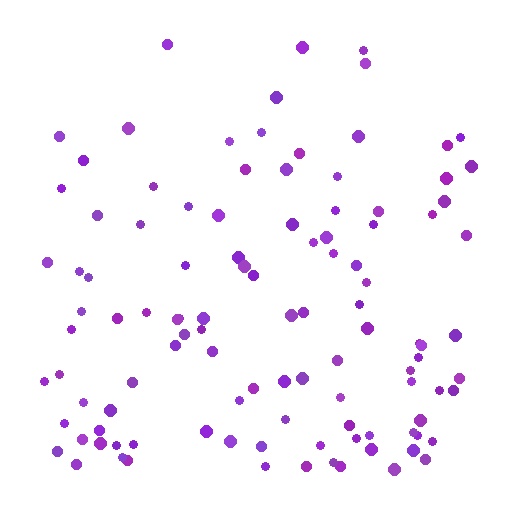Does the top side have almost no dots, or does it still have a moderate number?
Still a moderate number, just noticeably fewer than the bottom.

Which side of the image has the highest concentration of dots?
The bottom.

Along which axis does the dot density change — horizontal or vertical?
Vertical.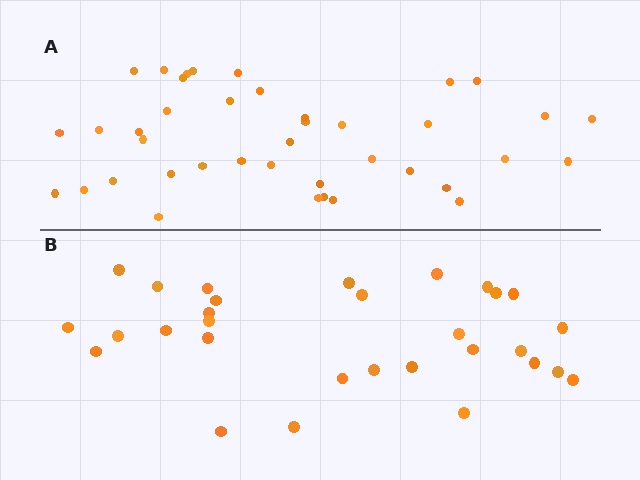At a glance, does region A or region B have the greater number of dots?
Region A (the top region) has more dots.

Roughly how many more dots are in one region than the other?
Region A has roughly 10 or so more dots than region B.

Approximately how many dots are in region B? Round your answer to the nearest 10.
About 30 dots.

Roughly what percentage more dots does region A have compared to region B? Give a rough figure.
About 35% more.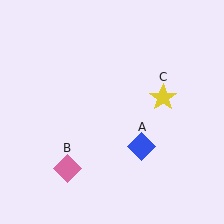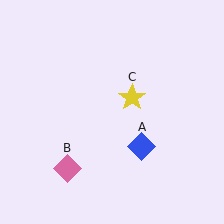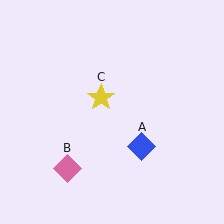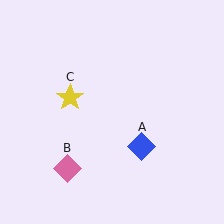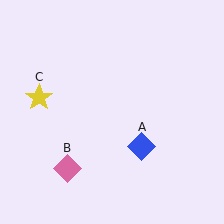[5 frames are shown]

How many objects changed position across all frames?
1 object changed position: yellow star (object C).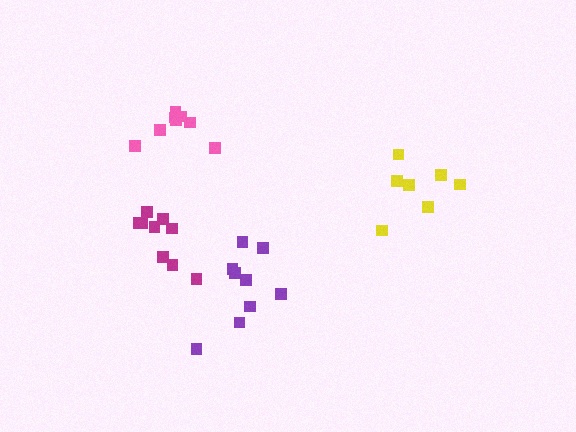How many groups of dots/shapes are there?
There are 4 groups.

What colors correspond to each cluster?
The clusters are colored: magenta, yellow, purple, pink.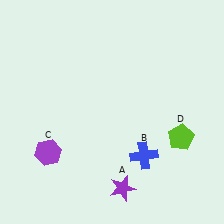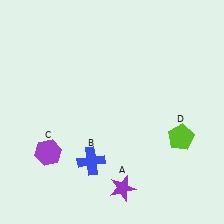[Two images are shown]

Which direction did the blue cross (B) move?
The blue cross (B) moved left.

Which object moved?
The blue cross (B) moved left.